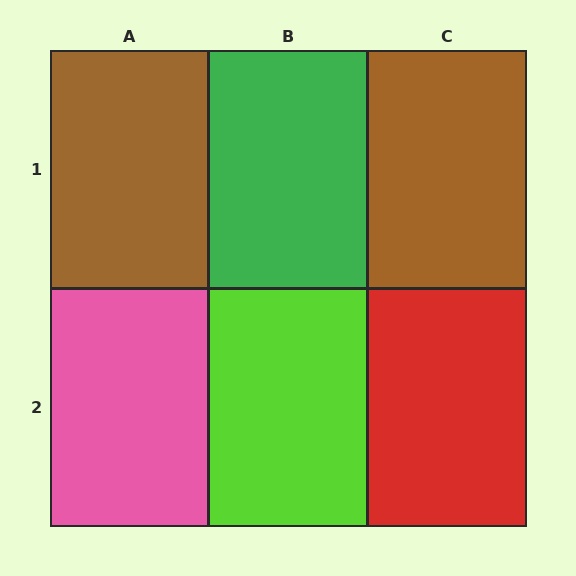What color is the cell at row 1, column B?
Green.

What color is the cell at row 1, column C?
Brown.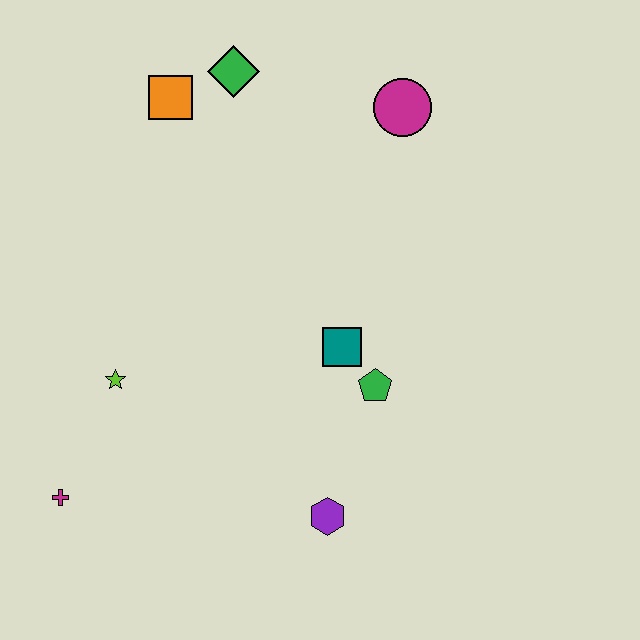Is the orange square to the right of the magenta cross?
Yes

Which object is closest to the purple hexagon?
The green pentagon is closest to the purple hexagon.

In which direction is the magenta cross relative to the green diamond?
The magenta cross is below the green diamond.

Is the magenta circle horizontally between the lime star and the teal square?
No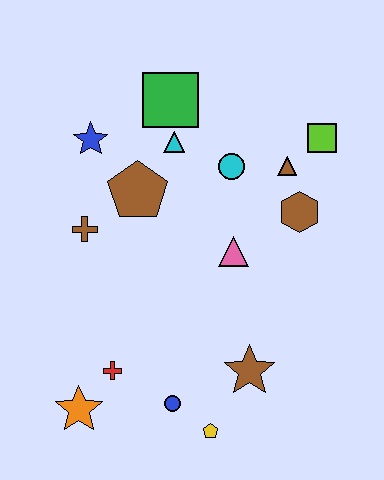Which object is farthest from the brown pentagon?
The yellow pentagon is farthest from the brown pentagon.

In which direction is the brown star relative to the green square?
The brown star is below the green square.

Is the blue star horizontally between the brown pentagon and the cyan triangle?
No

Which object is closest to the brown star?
The yellow pentagon is closest to the brown star.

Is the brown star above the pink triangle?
No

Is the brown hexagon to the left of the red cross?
No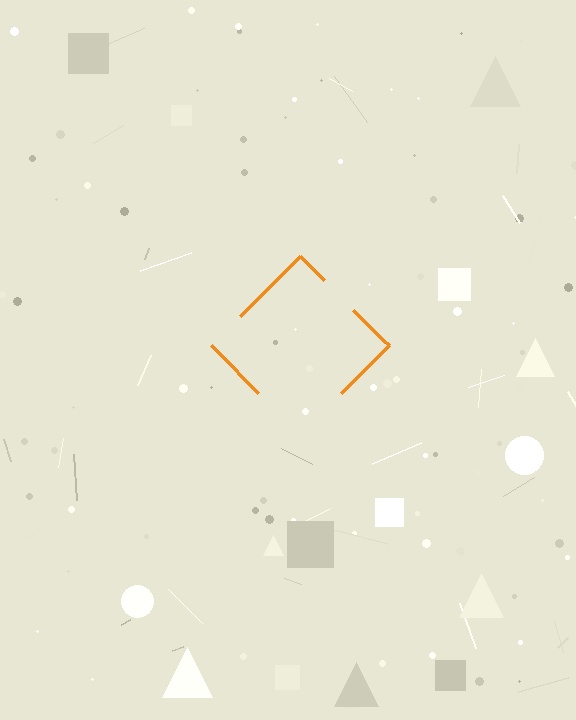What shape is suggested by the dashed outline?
The dashed outline suggests a diamond.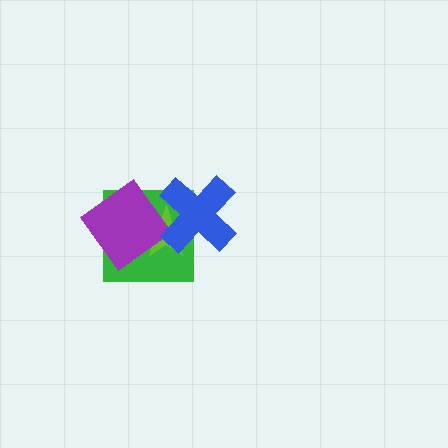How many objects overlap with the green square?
3 objects overlap with the green square.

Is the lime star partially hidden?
Yes, it is partially covered by another shape.